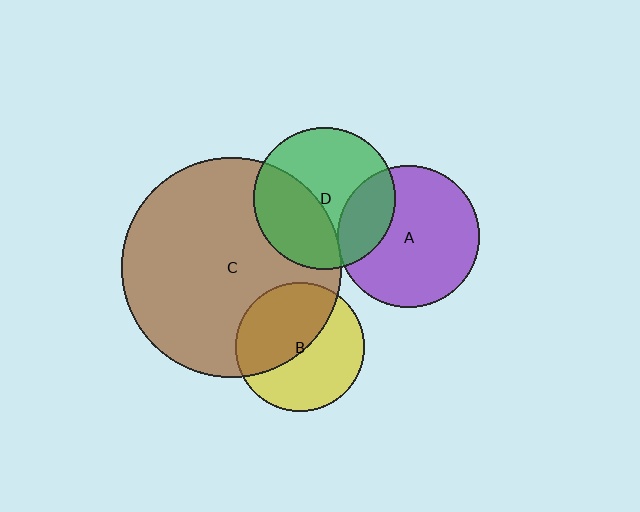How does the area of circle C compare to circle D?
Approximately 2.4 times.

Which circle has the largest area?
Circle C (brown).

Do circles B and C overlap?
Yes.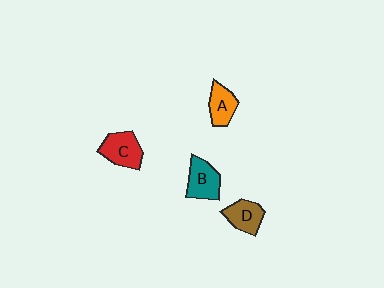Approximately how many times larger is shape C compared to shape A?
Approximately 1.3 times.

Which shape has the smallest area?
Shape A (orange).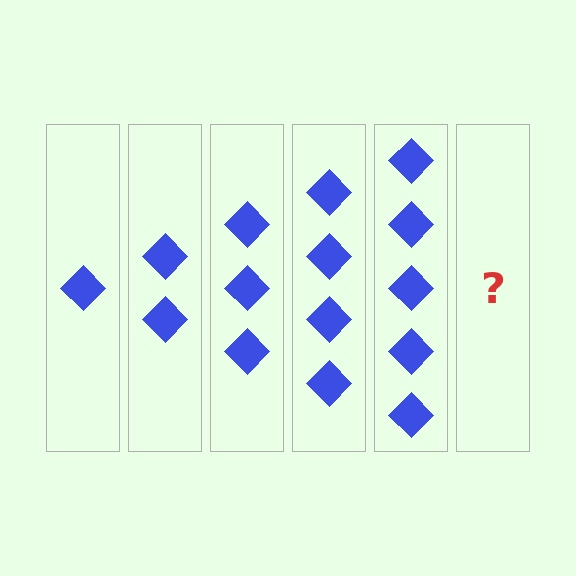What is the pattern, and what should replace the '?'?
The pattern is that each step adds one more diamond. The '?' should be 6 diamonds.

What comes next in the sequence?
The next element should be 6 diamonds.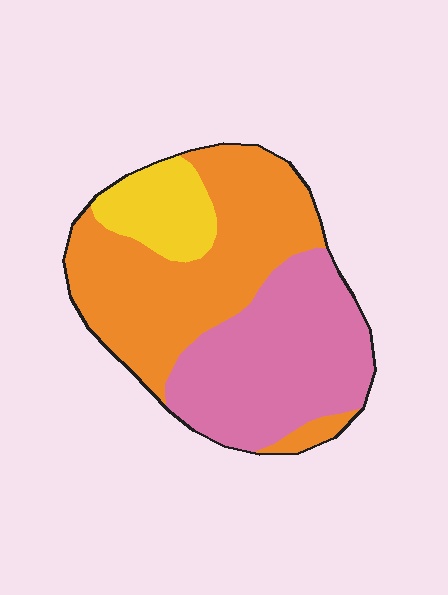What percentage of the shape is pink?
Pink takes up about two fifths (2/5) of the shape.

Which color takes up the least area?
Yellow, at roughly 15%.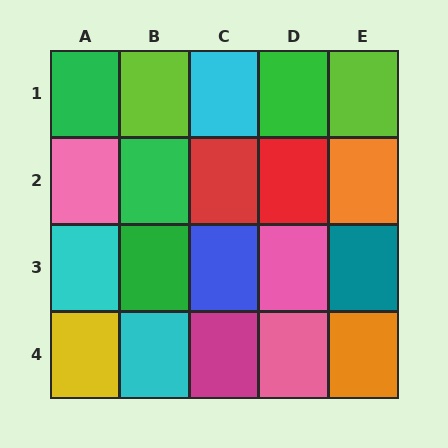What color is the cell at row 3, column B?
Green.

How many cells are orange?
2 cells are orange.